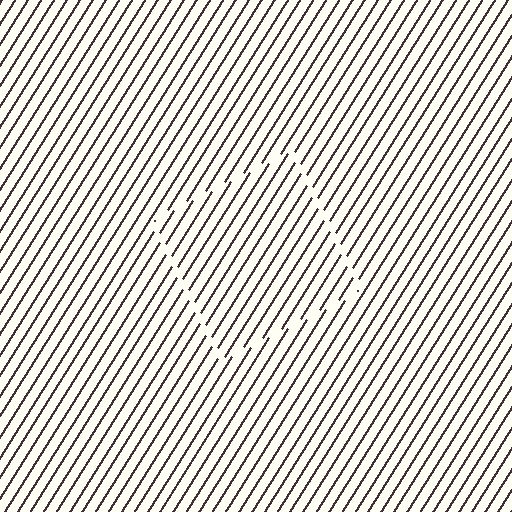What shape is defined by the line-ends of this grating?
An illusory square. The interior of the shape contains the same grating, shifted by half a period — the contour is defined by the phase discontinuity where line-ends from the inner and outer gratings abut.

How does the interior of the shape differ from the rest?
The interior of the shape contains the same grating, shifted by half a period — the contour is defined by the phase discontinuity where line-ends from the inner and outer gratings abut.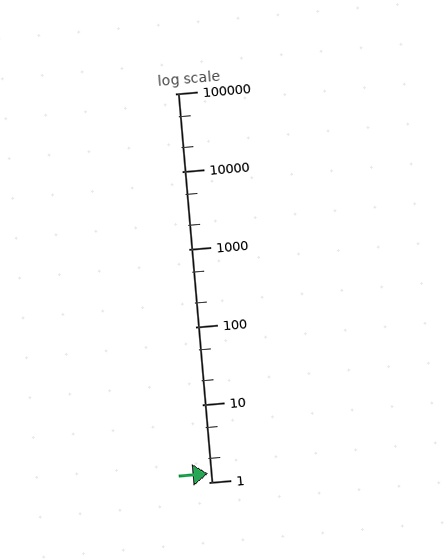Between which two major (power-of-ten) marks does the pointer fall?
The pointer is between 1 and 10.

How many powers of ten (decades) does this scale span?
The scale spans 5 decades, from 1 to 100000.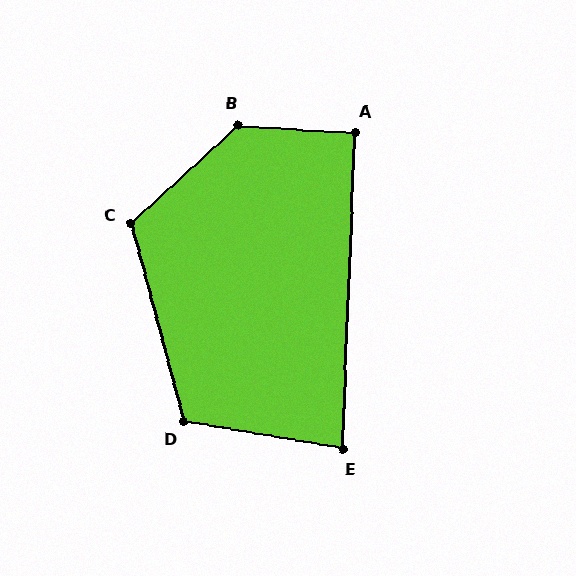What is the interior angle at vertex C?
Approximately 118 degrees (obtuse).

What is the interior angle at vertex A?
Approximately 91 degrees (approximately right).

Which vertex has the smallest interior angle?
E, at approximately 83 degrees.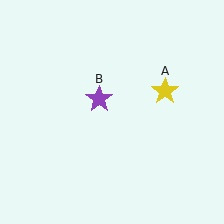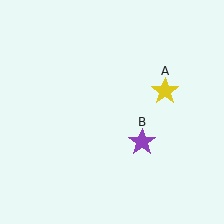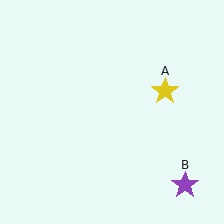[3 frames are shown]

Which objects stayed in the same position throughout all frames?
Yellow star (object A) remained stationary.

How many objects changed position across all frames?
1 object changed position: purple star (object B).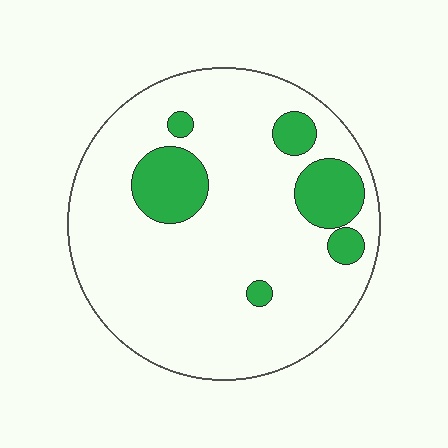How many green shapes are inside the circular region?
6.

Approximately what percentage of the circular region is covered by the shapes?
Approximately 15%.